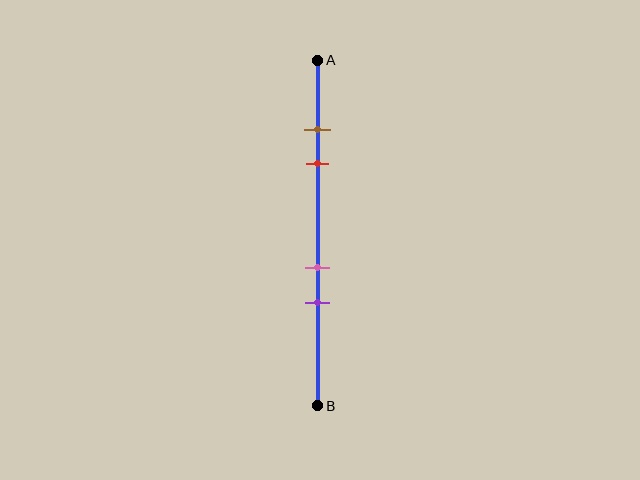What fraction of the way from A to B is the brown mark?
The brown mark is approximately 20% (0.2) of the way from A to B.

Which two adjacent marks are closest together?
The brown and red marks are the closest adjacent pair.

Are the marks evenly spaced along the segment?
No, the marks are not evenly spaced.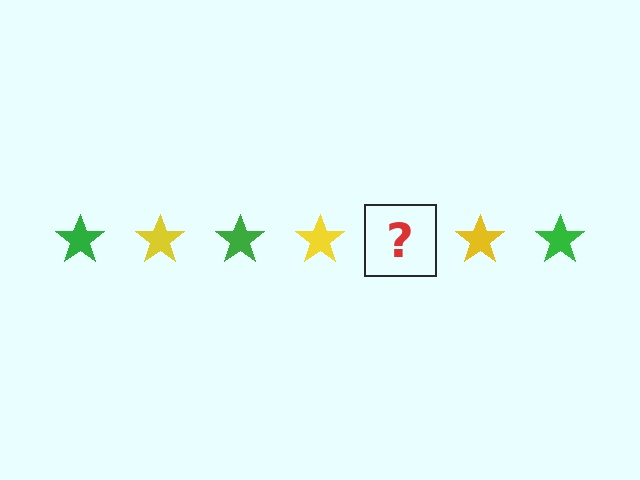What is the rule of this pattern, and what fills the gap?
The rule is that the pattern cycles through green, yellow stars. The gap should be filled with a green star.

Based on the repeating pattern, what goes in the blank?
The blank should be a green star.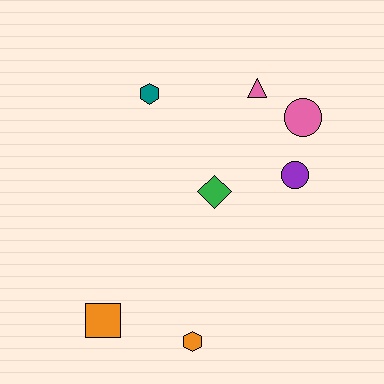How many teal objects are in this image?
There is 1 teal object.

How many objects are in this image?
There are 7 objects.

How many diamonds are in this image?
There is 1 diamond.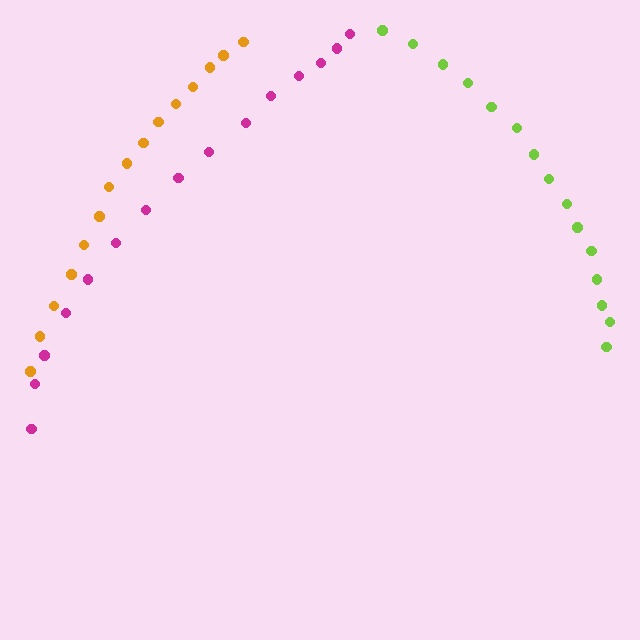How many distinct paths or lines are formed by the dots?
There are 3 distinct paths.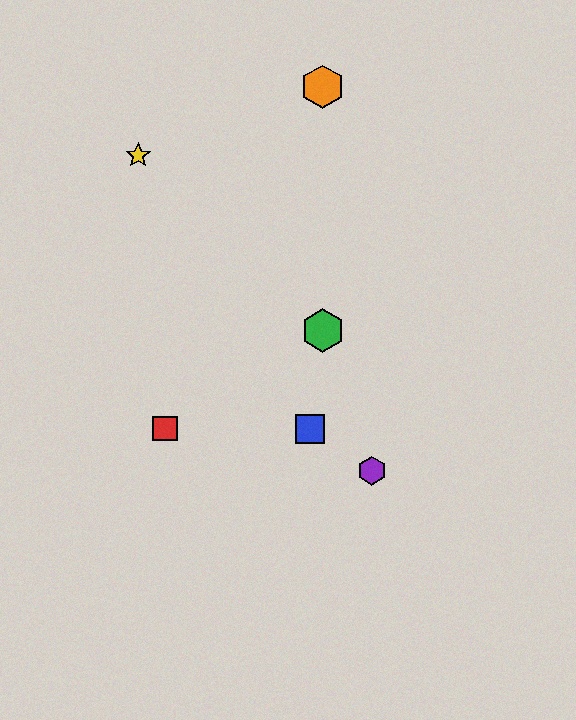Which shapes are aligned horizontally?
The red square, the blue square are aligned horizontally.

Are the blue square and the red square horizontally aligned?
Yes, both are at y≈429.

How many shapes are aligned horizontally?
2 shapes (the red square, the blue square) are aligned horizontally.